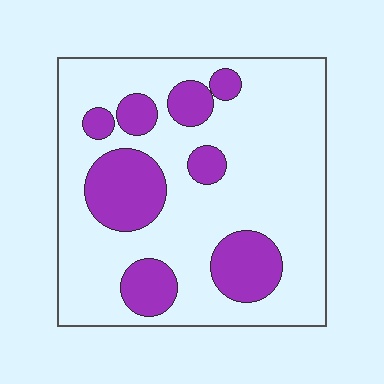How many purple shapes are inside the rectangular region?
8.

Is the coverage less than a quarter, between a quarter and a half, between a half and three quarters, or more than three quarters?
Between a quarter and a half.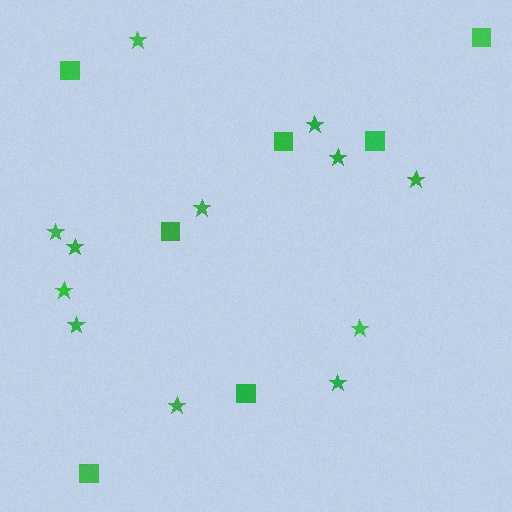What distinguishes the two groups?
There are 2 groups: one group of stars (12) and one group of squares (7).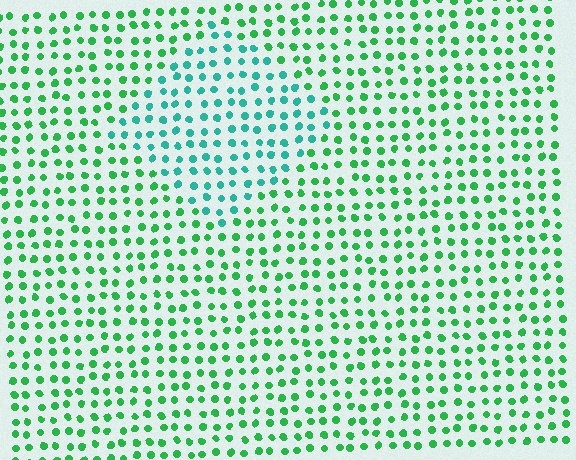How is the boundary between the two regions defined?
The boundary is defined purely by a slight shift in hue (about 36 degrees). Spacing, size, and orientation are identical on both sides.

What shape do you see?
I see a diamond.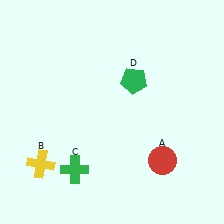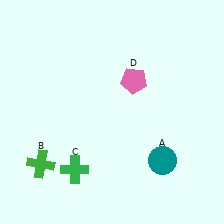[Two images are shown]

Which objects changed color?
A changed from red to teal. B changed from yellow to green. D changed from green to pink.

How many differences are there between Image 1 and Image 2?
There are 3 differences between the two images.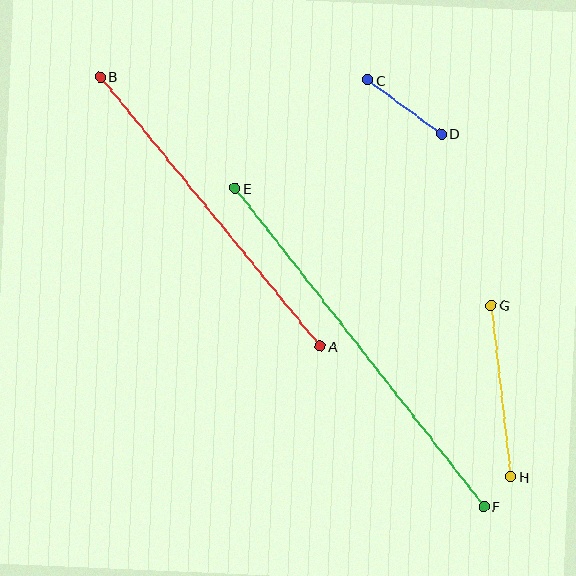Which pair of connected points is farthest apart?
Points E and F are farthest apart.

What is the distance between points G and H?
The distance is approximately 172 pixels.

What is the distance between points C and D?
The distance is approximately 91 pixels.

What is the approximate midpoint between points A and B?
The midpoint is at approximately (210, 212) pixels.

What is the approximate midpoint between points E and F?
The midpoint is at approximately (359, 348) pixels.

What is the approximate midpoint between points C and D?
The midpoint is at approximately (404, 107) pixels.